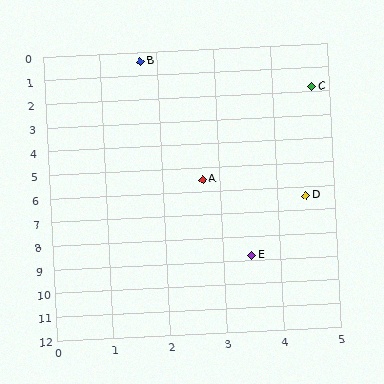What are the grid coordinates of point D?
Point D is at approximately (4.5, 6.4).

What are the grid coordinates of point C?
Point C is at approximately (4.7, 1.8).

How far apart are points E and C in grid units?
Points E and C are about 7.1 grid units apart.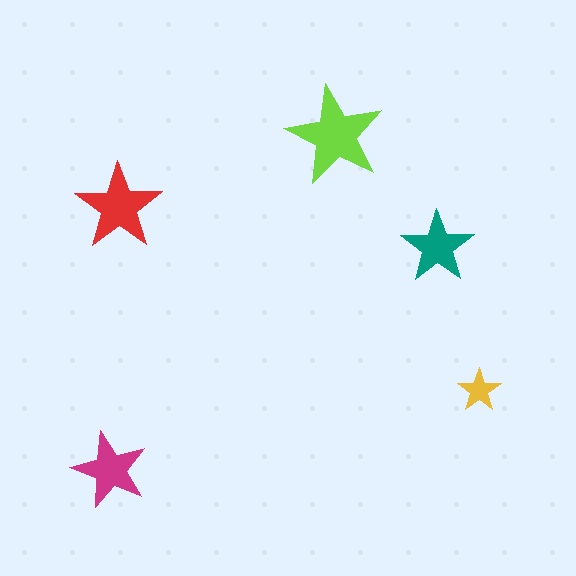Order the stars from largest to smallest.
the lime one, the red one, the magenta one, the teal one, the yellow one.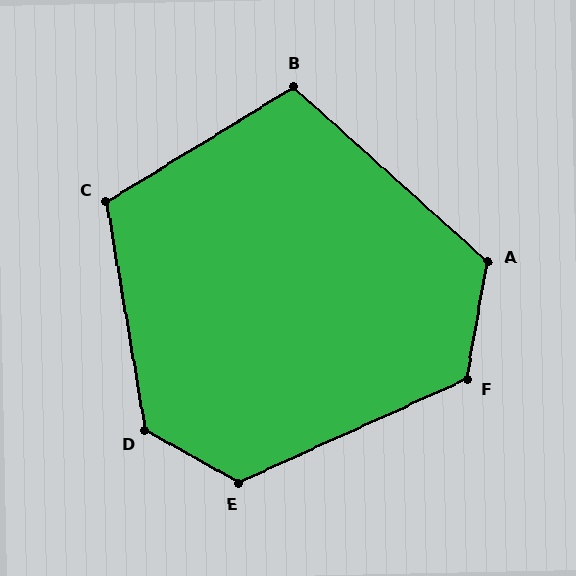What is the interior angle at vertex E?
Approximately 126 degrees (obtuse).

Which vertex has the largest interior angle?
D, at approximately 129 degrees.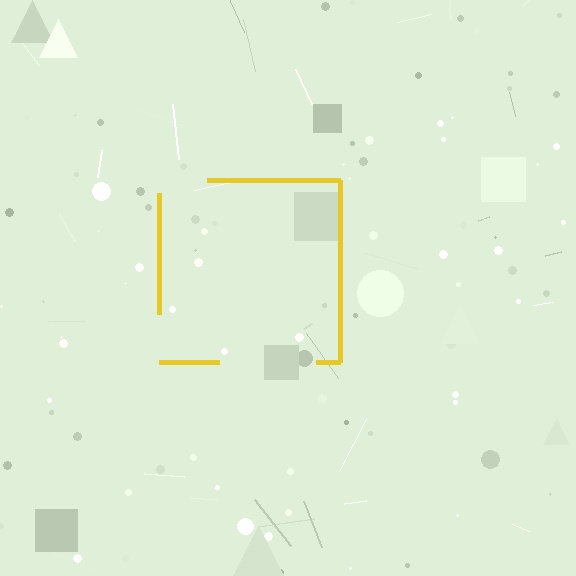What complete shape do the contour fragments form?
The contour fragments form a square.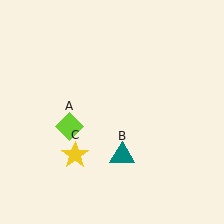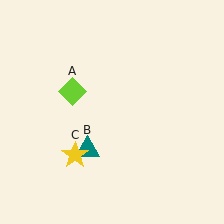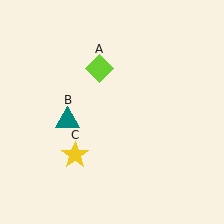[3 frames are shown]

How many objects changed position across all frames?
2 objects changed position: lime diamond (object A), teal triangle (object B).